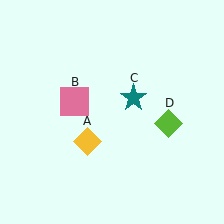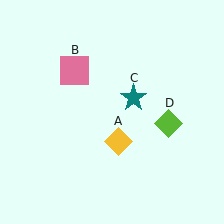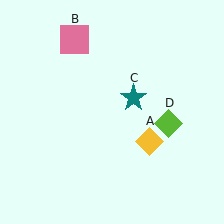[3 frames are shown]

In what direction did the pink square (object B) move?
The pink square (object B) moved up.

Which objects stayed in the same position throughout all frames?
Teal star (object C) and lime diamond (object D) remained stationary.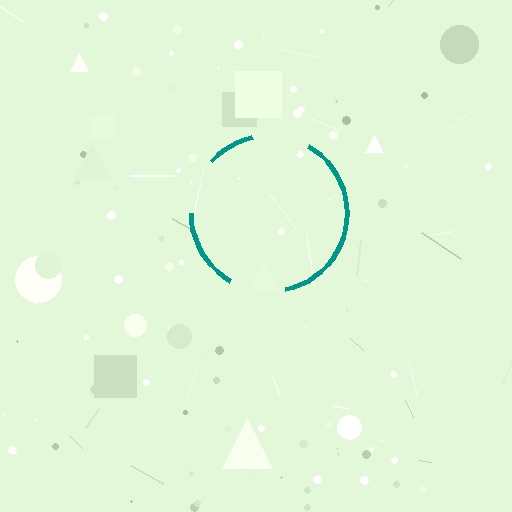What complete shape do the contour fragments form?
The contour fragments form a circle.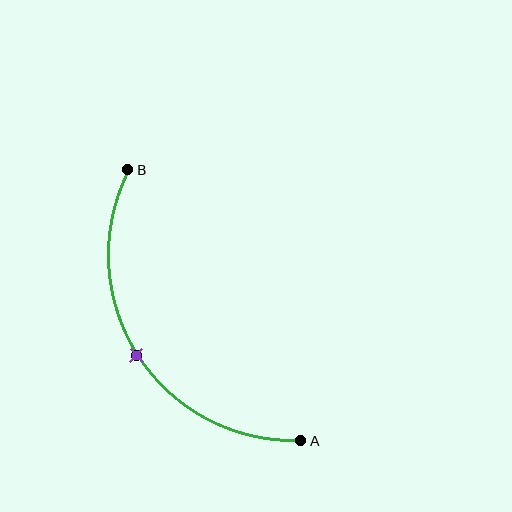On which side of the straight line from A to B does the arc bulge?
The arc bulges to the left of the straight line connecting A and B.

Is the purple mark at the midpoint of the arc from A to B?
Yes. The purple mark lies on the arc at equal arc-length from both A and B — it is the arc midpoint.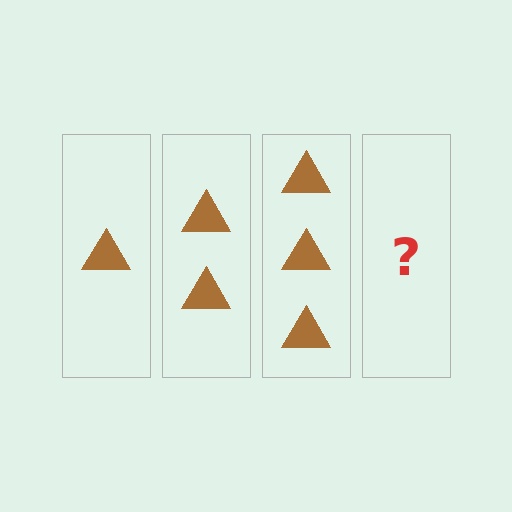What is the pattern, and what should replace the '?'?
The pattern is that each step adds one more triangle. The '?' should be 4 triangles.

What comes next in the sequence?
The next element should be 4 triangles.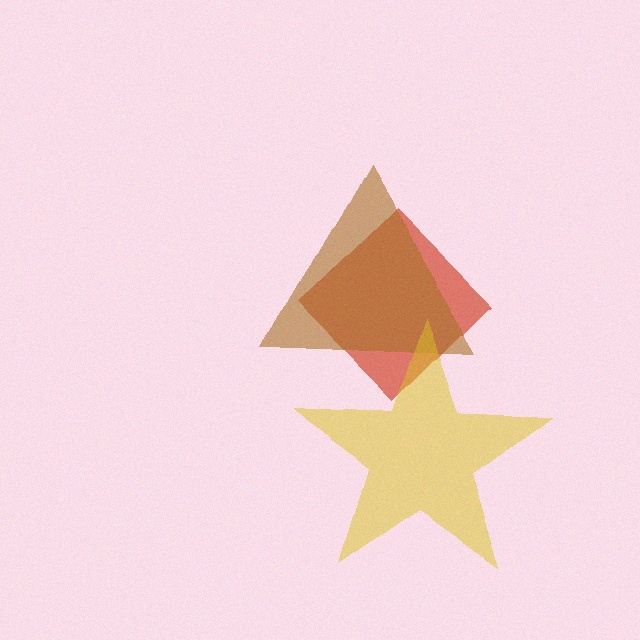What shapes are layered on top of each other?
The layered shapes are: a red diamond, a brown triangle, a yellow star.